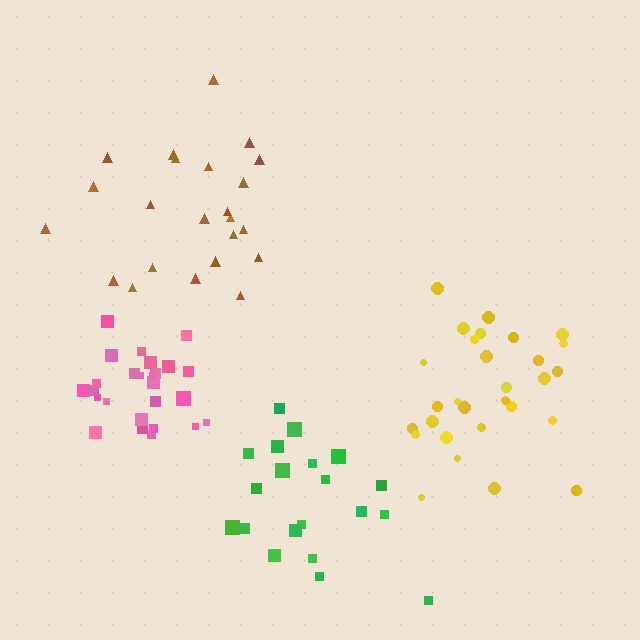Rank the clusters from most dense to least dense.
pink, yellow, brown, green.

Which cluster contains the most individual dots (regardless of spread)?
Yellow (31).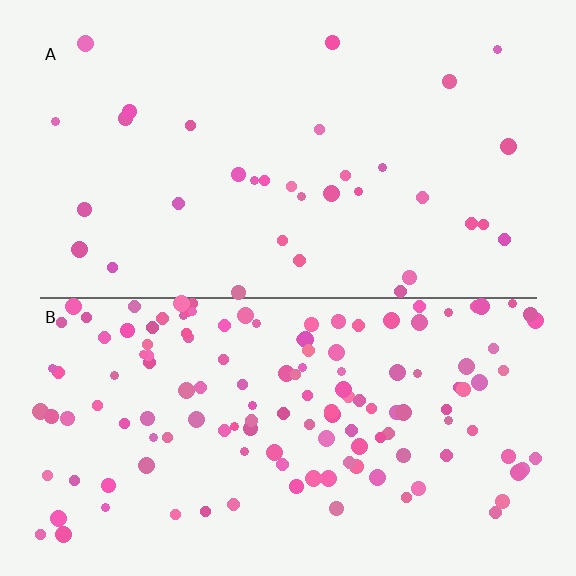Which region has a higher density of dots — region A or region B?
B (the bottom).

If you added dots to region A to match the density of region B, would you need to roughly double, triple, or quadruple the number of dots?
Approximately quadruple.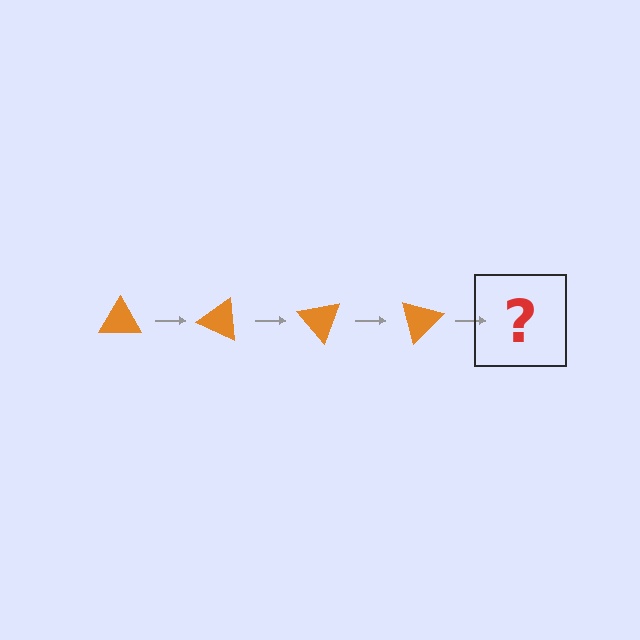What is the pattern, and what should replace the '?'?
The pattern is that the triangle rotates 25 degrees each step. The '?' should be an orange triangle rotated 100 degrees.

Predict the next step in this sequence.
The next step is an orange triangle rotated 100 degrees.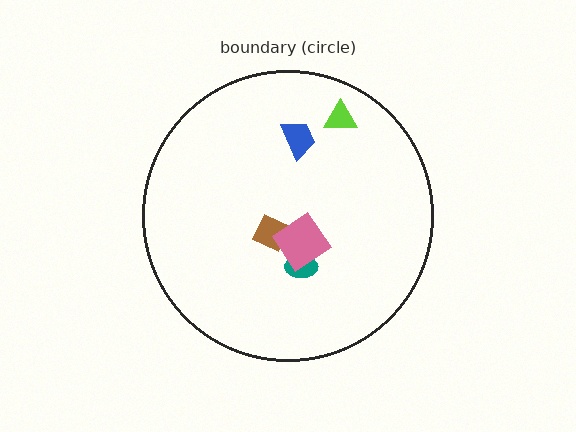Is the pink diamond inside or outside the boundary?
Inside.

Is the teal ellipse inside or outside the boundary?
Inside.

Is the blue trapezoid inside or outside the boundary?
Inside.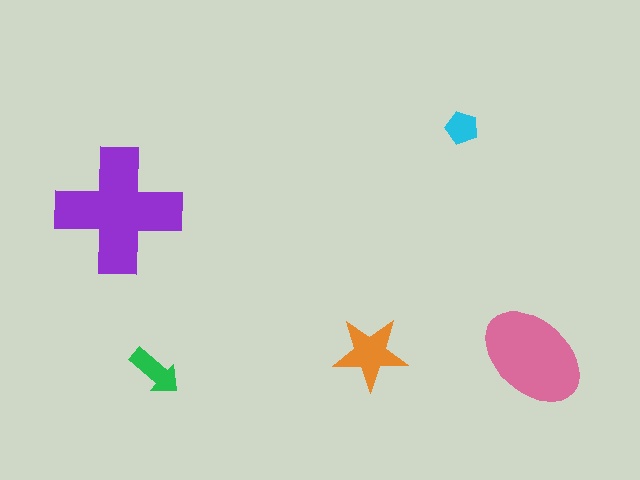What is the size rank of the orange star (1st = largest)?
3rd.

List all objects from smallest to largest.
The cyan pentagon, the green arrow, the orange star, the pink ellipse, the purple cross.